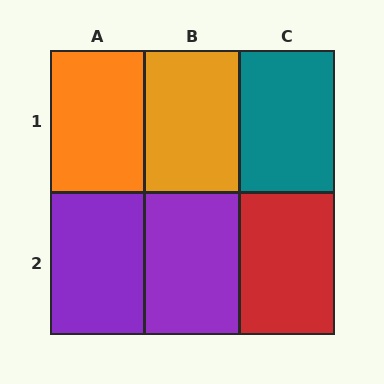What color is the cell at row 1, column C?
Teal.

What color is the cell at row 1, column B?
Orange.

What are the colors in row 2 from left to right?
Purple, purple, red.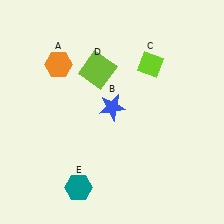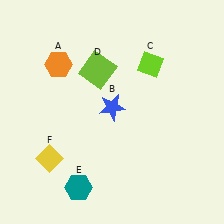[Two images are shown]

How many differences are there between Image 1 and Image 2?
There is 1 difference between the two images.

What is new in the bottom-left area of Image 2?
A yellow diamond (F) was added in the bottom-left area of Image 2.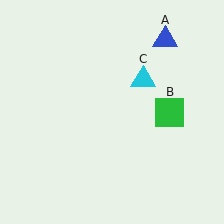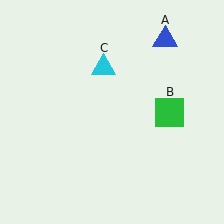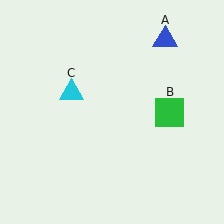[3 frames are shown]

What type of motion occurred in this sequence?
The cyan triangle (object C) rotated counterclockwise around the center of the scene.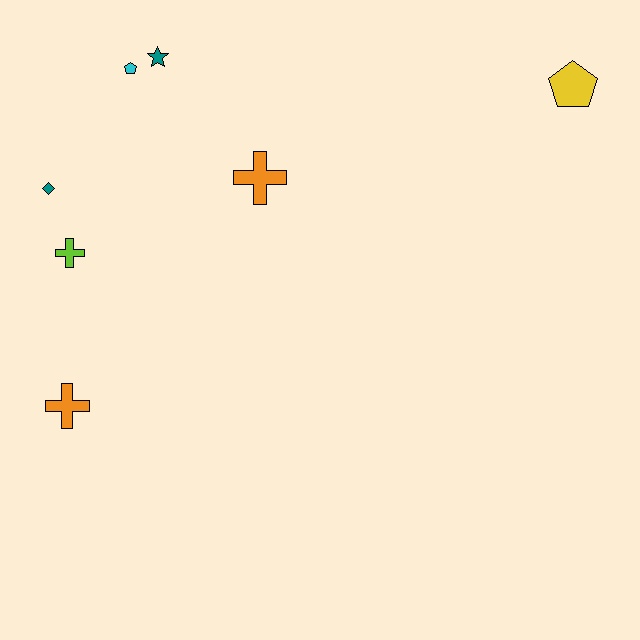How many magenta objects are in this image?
There are no magenta objects.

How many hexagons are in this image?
There are no hexagons.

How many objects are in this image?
There are 7 objects.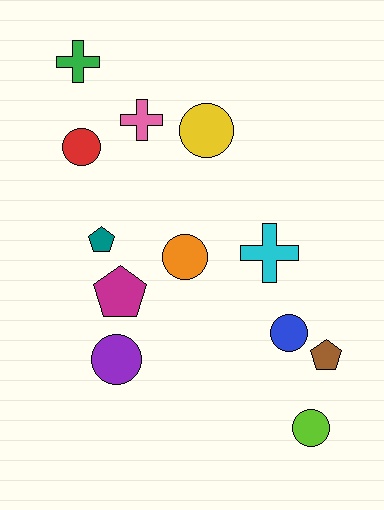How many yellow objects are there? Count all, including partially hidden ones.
There is 1 yellow object.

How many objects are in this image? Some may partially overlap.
There are 12 objects.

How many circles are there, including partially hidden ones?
There are 6 circles.